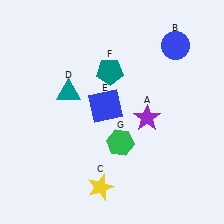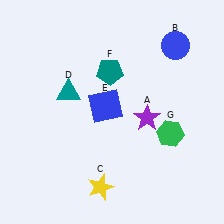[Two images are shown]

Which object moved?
The green hexagon (G) moved right.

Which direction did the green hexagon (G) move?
The green hexagon (G) moved right.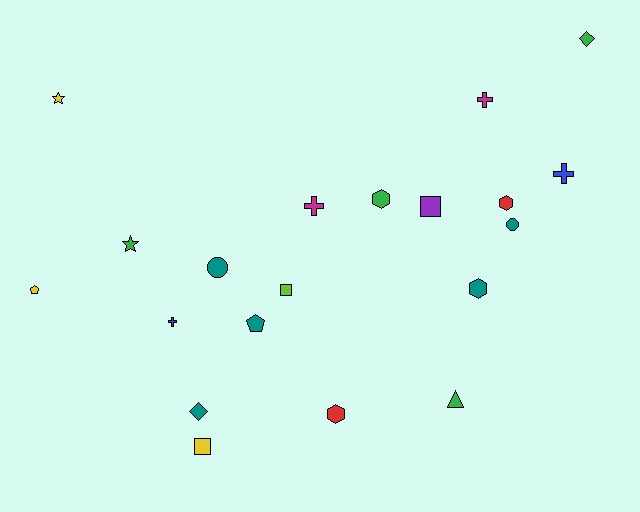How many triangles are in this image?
There is 1 triangle.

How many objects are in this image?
There are 20 objects.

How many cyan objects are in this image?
There are no cyan objects.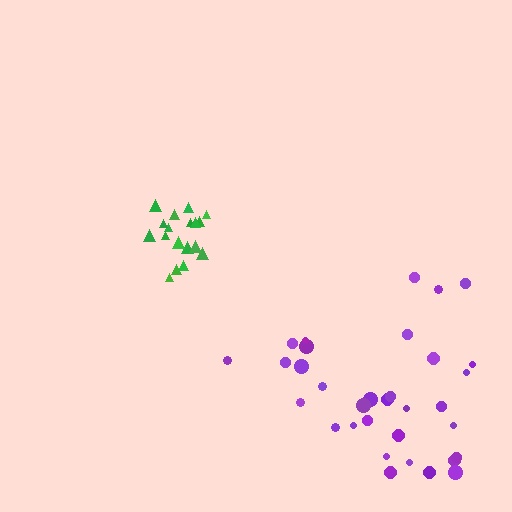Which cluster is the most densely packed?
Green.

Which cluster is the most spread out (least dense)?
Purple.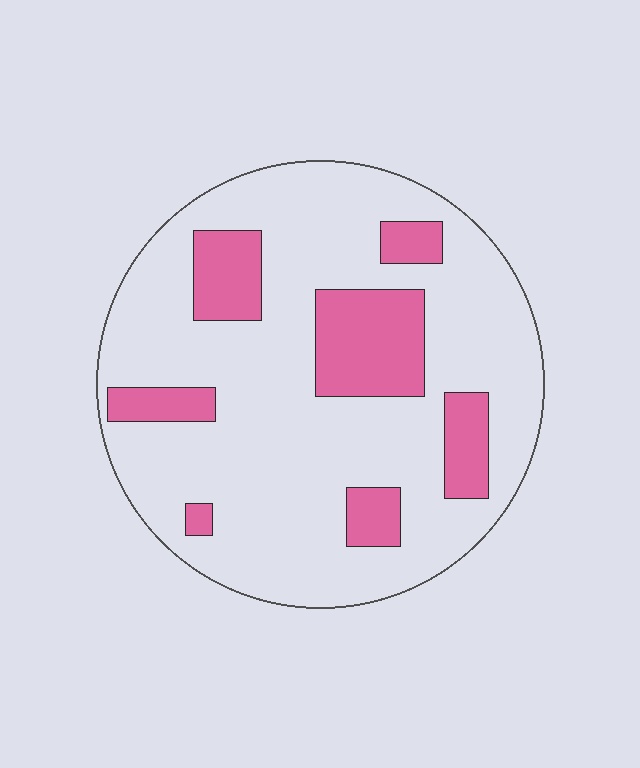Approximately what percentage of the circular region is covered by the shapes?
Approximately 20%.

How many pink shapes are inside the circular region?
7.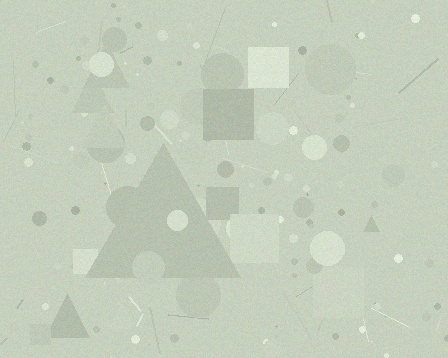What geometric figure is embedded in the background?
A triangle is embedded in the background.